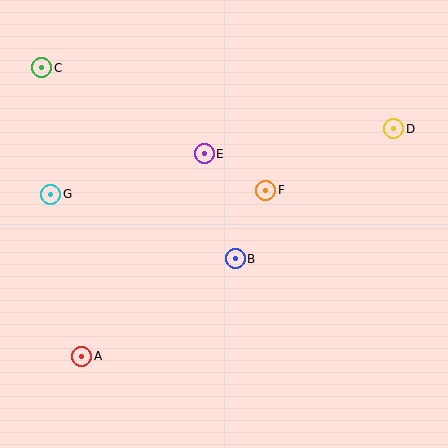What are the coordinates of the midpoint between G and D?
The midpoint between G and D is at (222, 161).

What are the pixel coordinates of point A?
Point A is at (82, 356).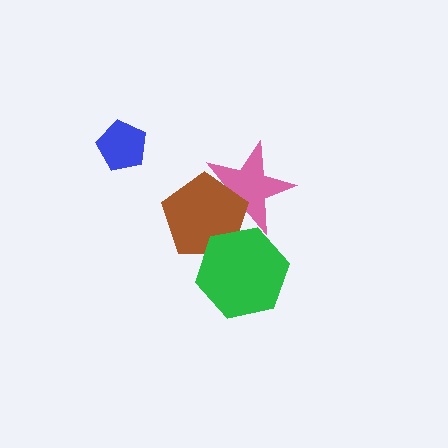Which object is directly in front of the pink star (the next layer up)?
The brown pentagon is directly in front of the pink star.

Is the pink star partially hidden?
Yes, it is partially covered by another shape.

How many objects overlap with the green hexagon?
2 objects overlap with the green hexagon.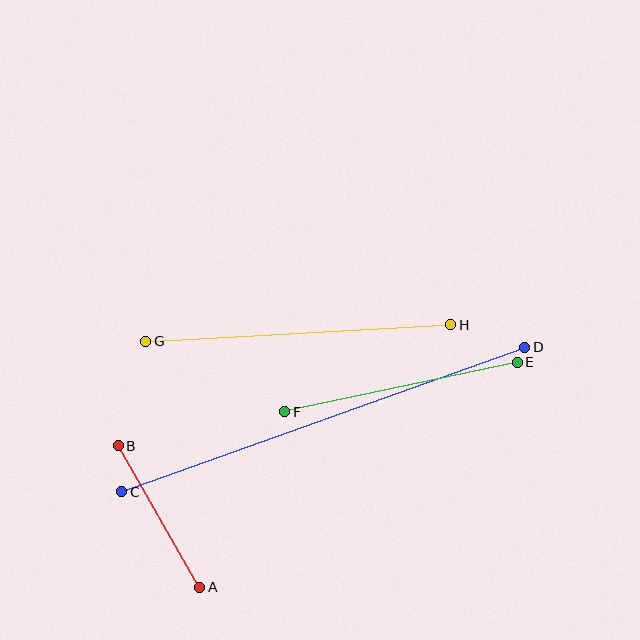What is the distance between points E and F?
The distance is approximately 238 pixels.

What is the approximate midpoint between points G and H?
The midpoint is at approximately (298, 333) pixels.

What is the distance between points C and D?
The distance is approximately 428 pixels.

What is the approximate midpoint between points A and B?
The midpoint is at approximately (159, 516) pixels.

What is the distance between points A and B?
The distance is approximately 163 pixels.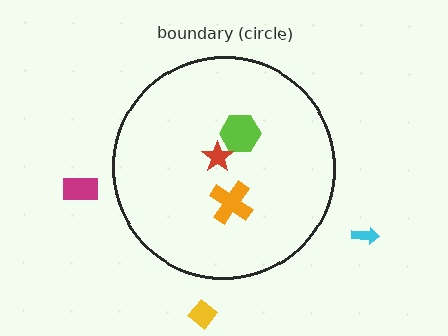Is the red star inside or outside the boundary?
Inside.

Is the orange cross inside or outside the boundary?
Inside.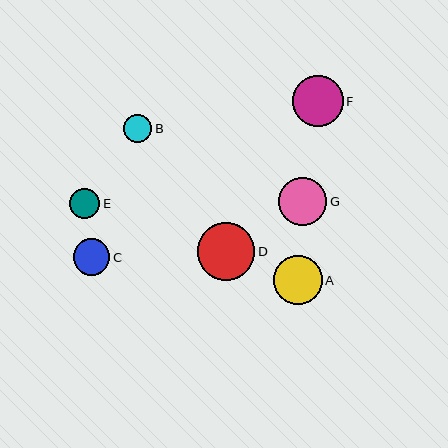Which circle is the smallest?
Circle B is the smallest with a size of approximately 29 pixels.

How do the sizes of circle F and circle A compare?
Circle F and circle A are approximately the same size.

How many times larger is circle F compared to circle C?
Circle F is approximately 1.4 times the size of circle C.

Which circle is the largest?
Circle D is the largest with a size of approximately 57 pixels.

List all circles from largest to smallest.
From largest to smallest: D, F, A, G, C, E, B.